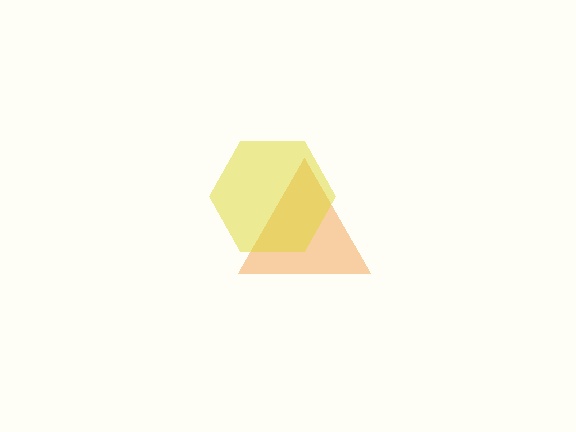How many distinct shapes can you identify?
There are 2 distinct shapes: an orange triangle, a yellow hexagon.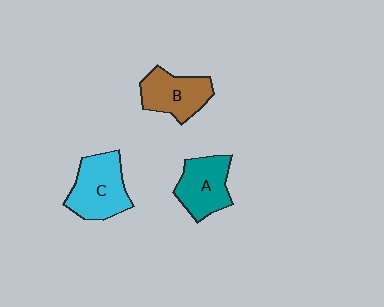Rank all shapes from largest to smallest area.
From largest to smallest: C (cyan), A (teal), B (brown).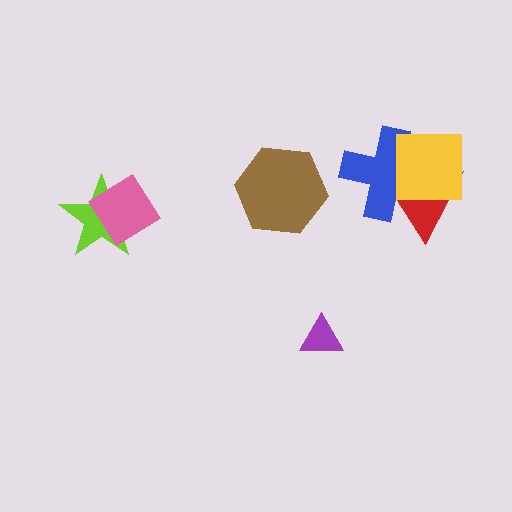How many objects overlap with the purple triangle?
0 objects overlap with the purple triangle.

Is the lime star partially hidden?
Yes, it is partially covered by another shape.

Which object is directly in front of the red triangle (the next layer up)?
The blue cross is directly in front of the red triangle.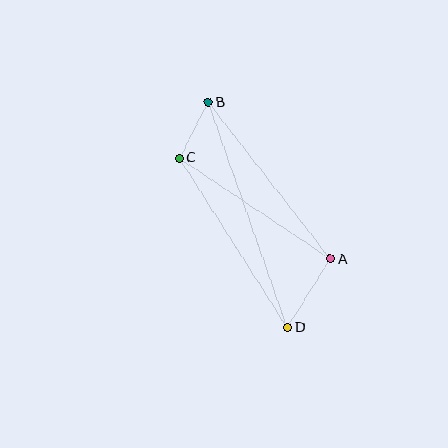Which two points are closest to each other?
Points B and C are closest to each other.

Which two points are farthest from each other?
Points B and D are farthest from each other.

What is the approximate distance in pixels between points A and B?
The distance between A and B is approximately 199 pixels.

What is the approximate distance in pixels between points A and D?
The distance between A and D is approximately 81 pixels.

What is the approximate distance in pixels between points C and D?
The distance between C and D is approximately 201 pixels.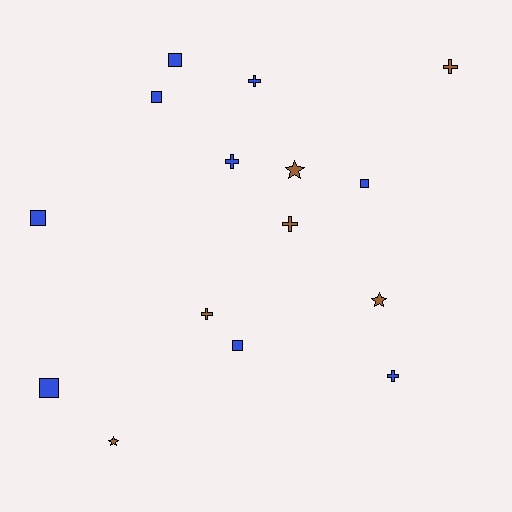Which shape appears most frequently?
Square, with 6 objects.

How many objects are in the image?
There are 15 objects.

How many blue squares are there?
There are 6 blue squares.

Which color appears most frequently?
Blue, with 9 objects.